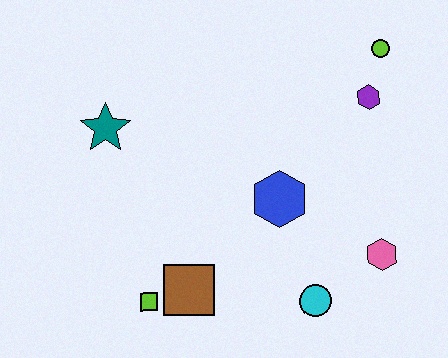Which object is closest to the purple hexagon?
The lime circle is closest to the purple hexagon.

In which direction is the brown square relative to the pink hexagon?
The brown square is to the left of the pink hexagon.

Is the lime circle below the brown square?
No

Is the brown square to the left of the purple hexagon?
Yes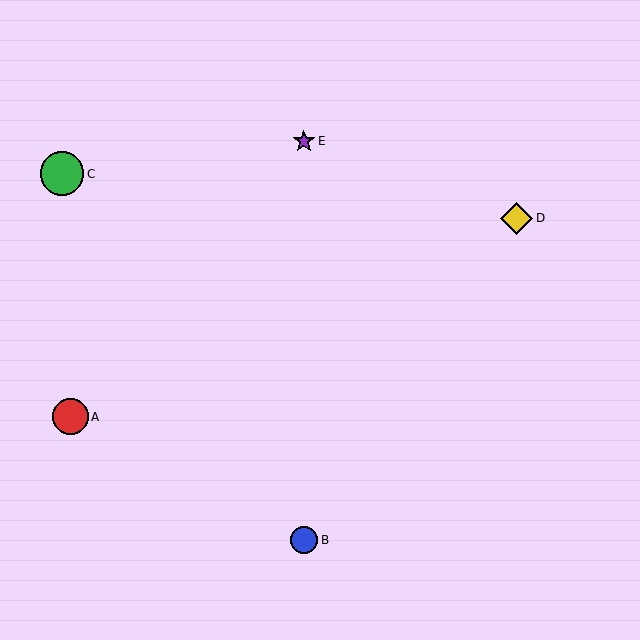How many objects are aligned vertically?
2 objects (B, E) are aligned vertically.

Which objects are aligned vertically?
Objects B, E are aligned vertically.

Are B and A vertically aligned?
No, B is at x≈304 and A is at x≈70.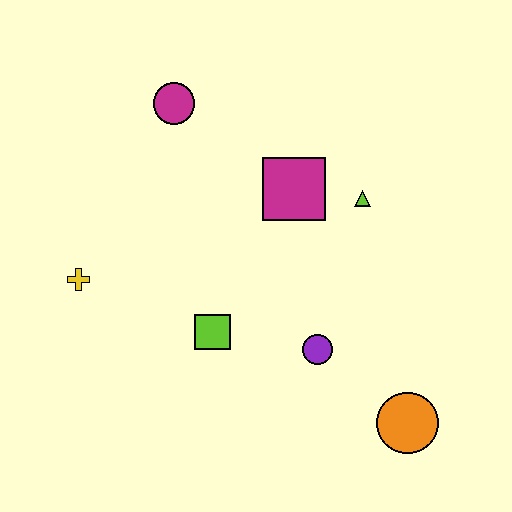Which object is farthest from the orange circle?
The magenta circle is farthest from the orange circle.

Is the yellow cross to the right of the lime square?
No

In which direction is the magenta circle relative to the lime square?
The magenta circle is above the lime square.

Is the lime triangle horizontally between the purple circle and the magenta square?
No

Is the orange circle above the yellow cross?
No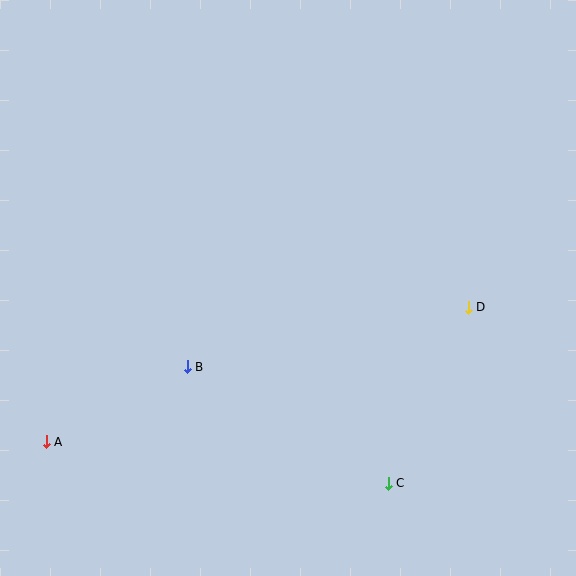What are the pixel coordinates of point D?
Point D is at (468, 307).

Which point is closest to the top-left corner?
Point B is closest to the top-left corner.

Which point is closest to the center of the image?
Point B at (187, 367) is closest to the center.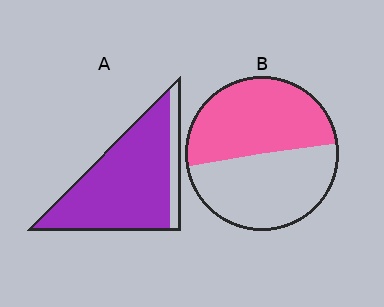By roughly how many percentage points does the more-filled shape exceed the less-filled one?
By roughly 35 percentage points (A over B).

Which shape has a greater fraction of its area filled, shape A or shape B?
Shape A.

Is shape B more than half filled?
Roughly half.